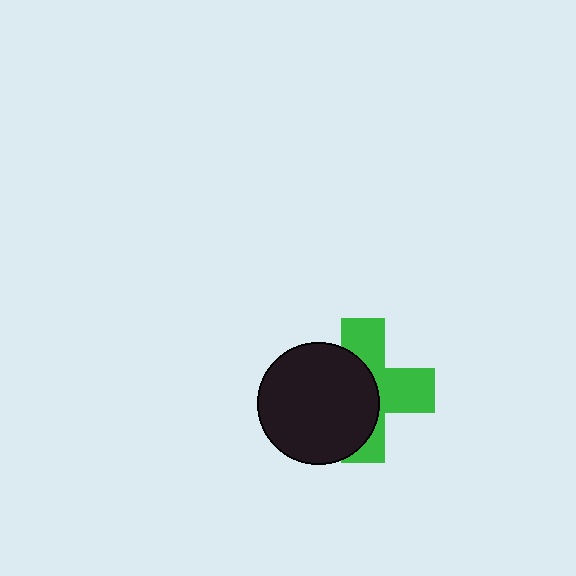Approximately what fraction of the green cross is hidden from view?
Roughly 50% of the green cross is hidden behind the black circle.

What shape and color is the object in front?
The object in front is a black circle.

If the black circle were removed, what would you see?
You would see the complete green cross.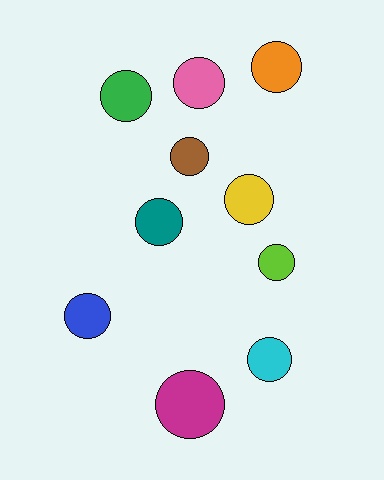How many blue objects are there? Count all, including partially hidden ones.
There is 1 blue object.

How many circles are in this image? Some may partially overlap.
There are 10 circles.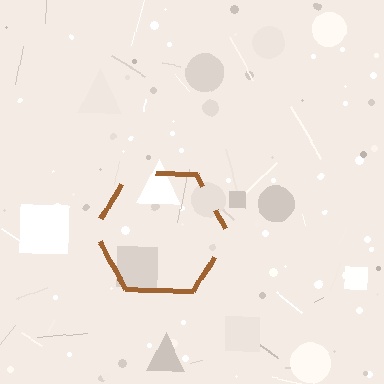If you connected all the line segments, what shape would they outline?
They would outline a hexagon.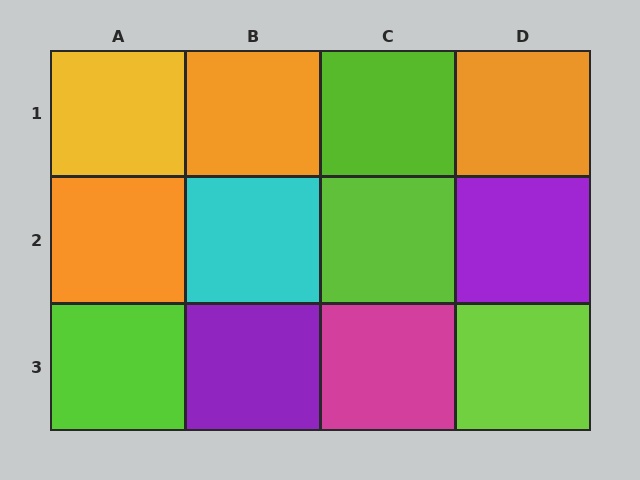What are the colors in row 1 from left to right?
Yellow, orange, lime, orange.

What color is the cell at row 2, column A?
Orange.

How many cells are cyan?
1 cell is cyan.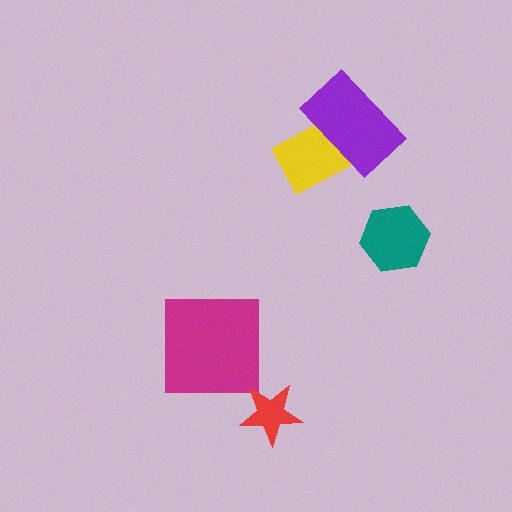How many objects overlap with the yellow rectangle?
1 object overlaps with the yellow rectangle.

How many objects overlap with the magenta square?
0 objects overlap with the magenta square.